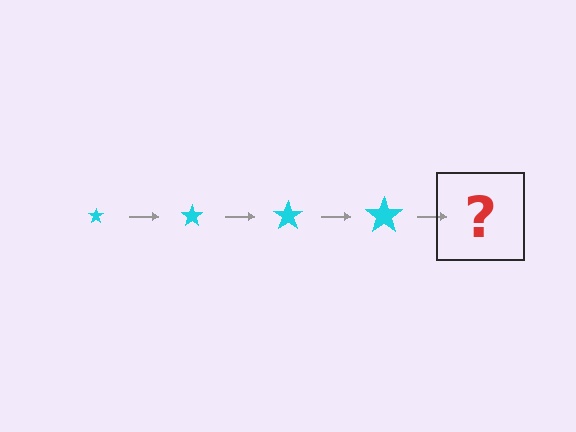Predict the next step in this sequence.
The next step is a cyan star, larger than the previous one.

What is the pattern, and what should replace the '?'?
The pattern is that the star gets progressively larger each step. The '?' should be a cyan star, larger than the previous one.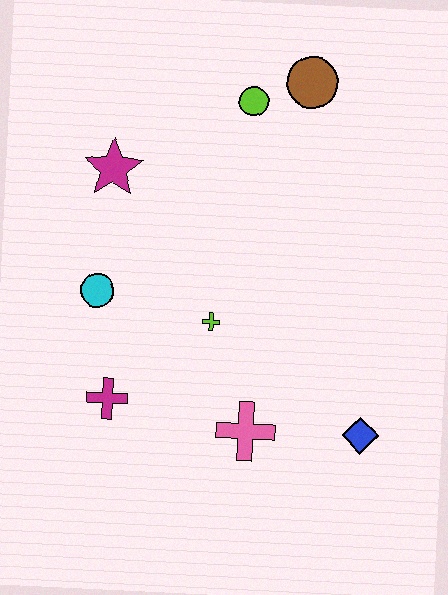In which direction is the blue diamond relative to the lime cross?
The blue diamond is to the right of the lime cross.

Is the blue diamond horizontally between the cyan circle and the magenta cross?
No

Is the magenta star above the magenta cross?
Yes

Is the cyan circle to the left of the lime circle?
Yes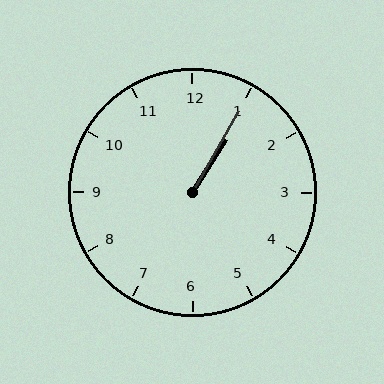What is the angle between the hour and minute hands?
Approximately 2 degrees.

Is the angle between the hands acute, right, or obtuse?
It is acute.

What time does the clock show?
1:05.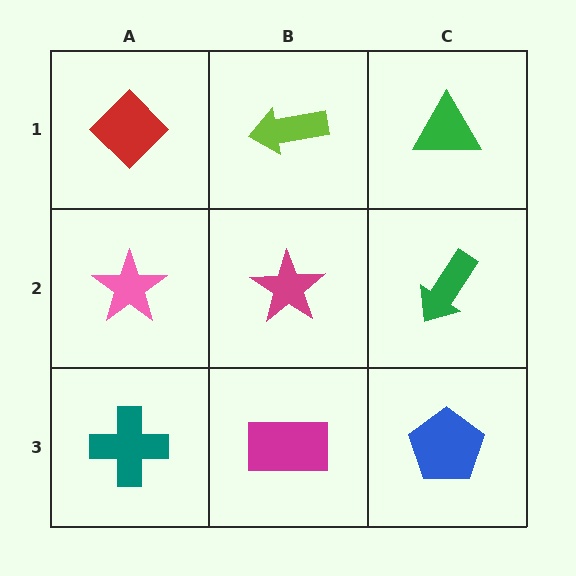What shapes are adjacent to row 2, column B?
A lime arrow (row 1, column B), a magenta rectangle (row 3, column B), a pink star (row 2, column A), a green arrow (row 2, column C).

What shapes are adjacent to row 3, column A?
A pink star (row 2, column A), a magenta rectangle (row 3, column B).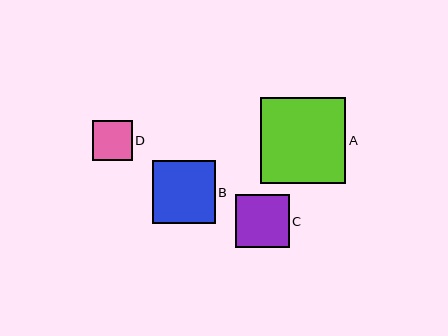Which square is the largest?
Square A is the largest with a size of approximately 85 pixels.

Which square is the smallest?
Square D is the smallest with a size of approximately 40 pixels.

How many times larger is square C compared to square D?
Square C is approximately 1.3 times the size of square D.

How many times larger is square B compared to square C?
Square B is approximately 1.2 times the size of square C.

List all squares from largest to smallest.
From largest to smallest: A, B, C, D.